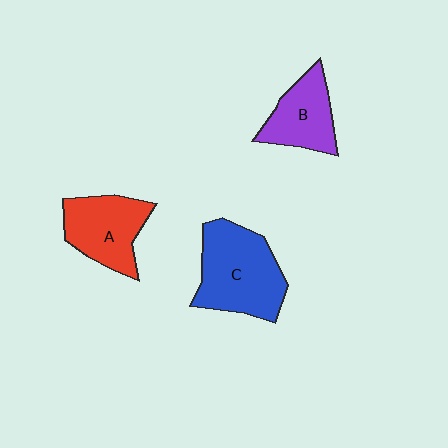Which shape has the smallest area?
Shape B (purple).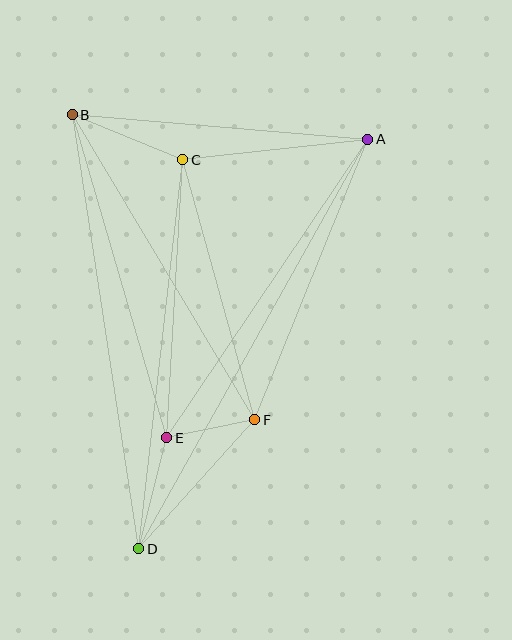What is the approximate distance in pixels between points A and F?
The distance between A and F is approximately 302 pixels.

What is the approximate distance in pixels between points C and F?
The distance between C and F is approximately 270 pixels.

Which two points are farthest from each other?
Points A and D are farthest from each other.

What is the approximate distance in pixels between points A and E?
The distance between A and E is approximately 360 pixels.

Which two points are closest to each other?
Points E and F are closest to each other.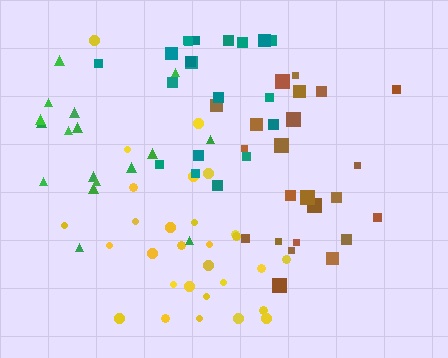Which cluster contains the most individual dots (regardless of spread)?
Yellow (29).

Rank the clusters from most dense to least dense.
yellow, brown, teal, green.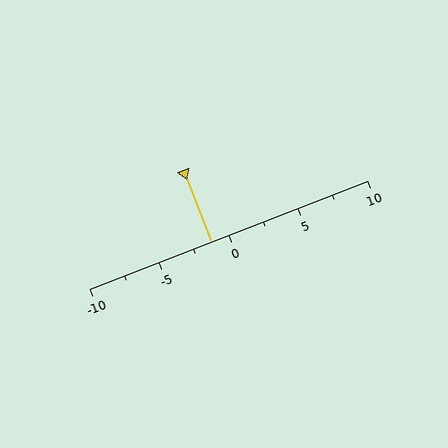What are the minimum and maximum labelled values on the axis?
The axis runs from -10 to 10.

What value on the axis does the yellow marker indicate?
The marker indicates approximately -1.2.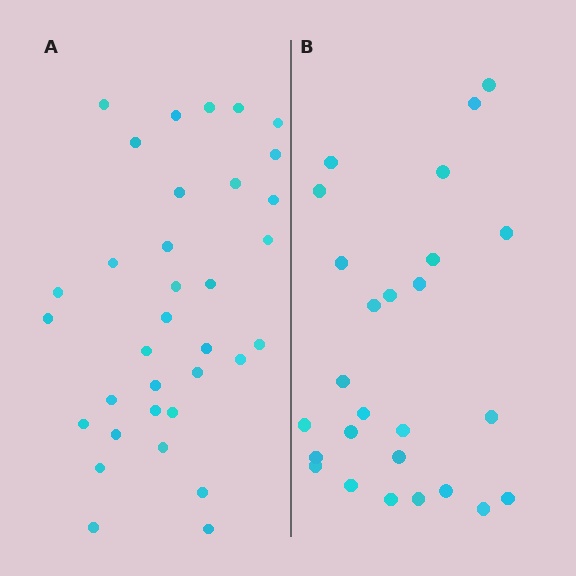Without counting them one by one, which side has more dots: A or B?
Region A (the left region) has more dots.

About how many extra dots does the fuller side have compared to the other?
Region A has roughly 8 or so more dots than region B.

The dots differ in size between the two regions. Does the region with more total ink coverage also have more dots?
No. Region B has more total ink coverage because its dots are larger, but region A actually contains more individual dots. Total area can be misleading — the number of items is what matters here.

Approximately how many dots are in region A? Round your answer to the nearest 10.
About 30 dots. (The exact count is 34, which rounds to 30.)